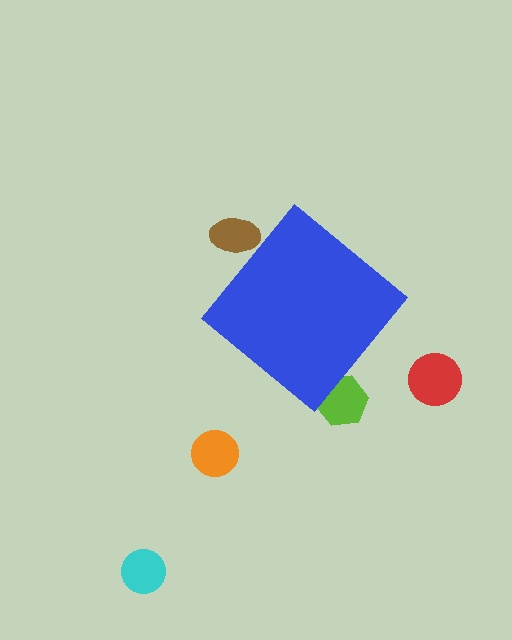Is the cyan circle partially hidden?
No, the cyan circle is fully visible.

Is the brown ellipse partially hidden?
Yes, the brown ellipse is partially hidden behind the blue diamond.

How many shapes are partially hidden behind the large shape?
2 shapes are partially hidden.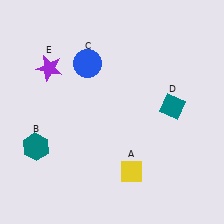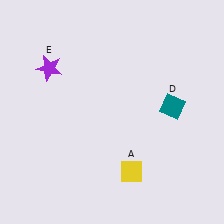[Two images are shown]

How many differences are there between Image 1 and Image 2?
There are 2 differences between the two images.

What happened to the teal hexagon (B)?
The teal hexagon (B) was removed in Image 2. It was in the bottom-left area of Image 1.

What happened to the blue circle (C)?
The blue circle (C) was removed in Image 2. It was in the top-left area of Image 1.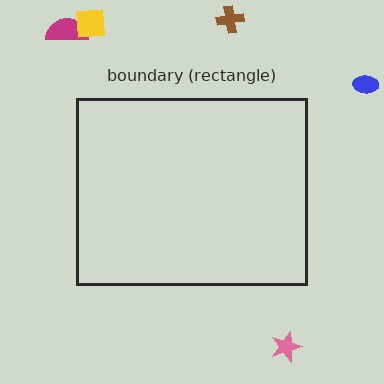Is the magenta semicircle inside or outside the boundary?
Outside.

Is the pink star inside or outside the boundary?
Outside.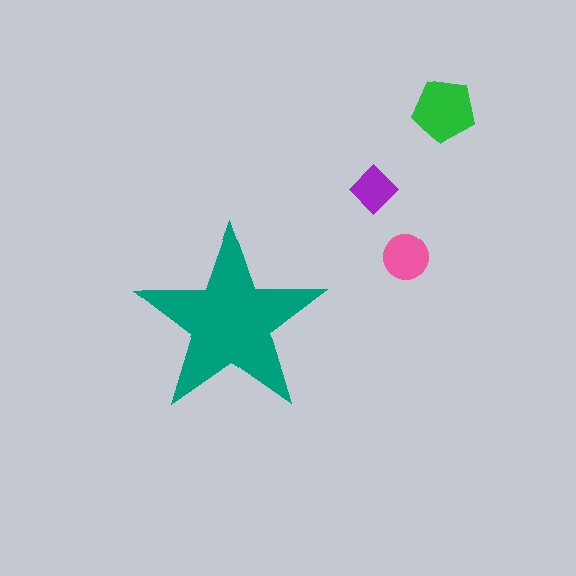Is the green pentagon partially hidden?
No, the green pentagon is fully visible.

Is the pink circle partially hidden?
No, the pink circle is fully visible.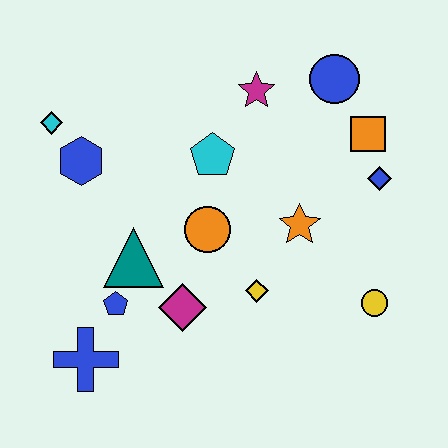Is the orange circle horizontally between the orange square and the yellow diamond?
No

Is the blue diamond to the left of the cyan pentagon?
No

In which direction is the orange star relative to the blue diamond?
The orange star is to the left of the blue diamond.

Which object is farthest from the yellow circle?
The cyan diamond is farthest from the yellow circle.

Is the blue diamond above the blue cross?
Yes